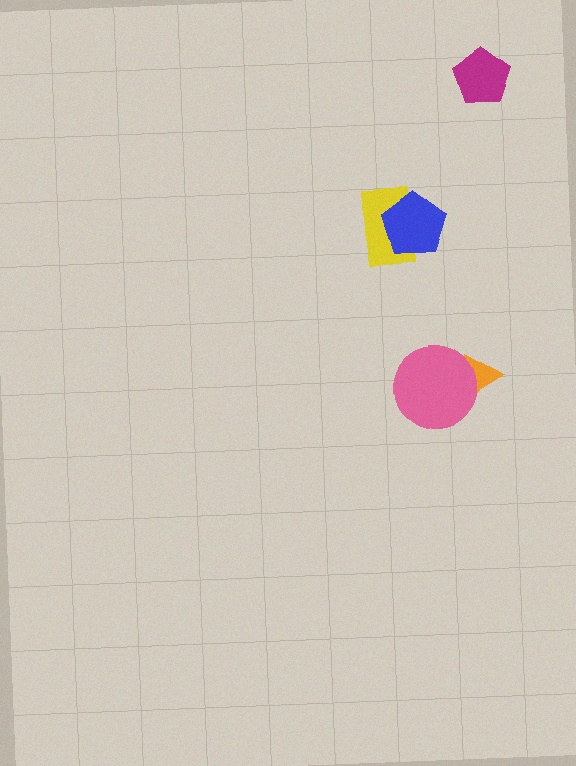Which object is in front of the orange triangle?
The pink circle is in front of the orange triangle.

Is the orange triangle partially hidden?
Yes, it is partially covered by another shape.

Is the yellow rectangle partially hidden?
Yes, it is partially covered by another shape.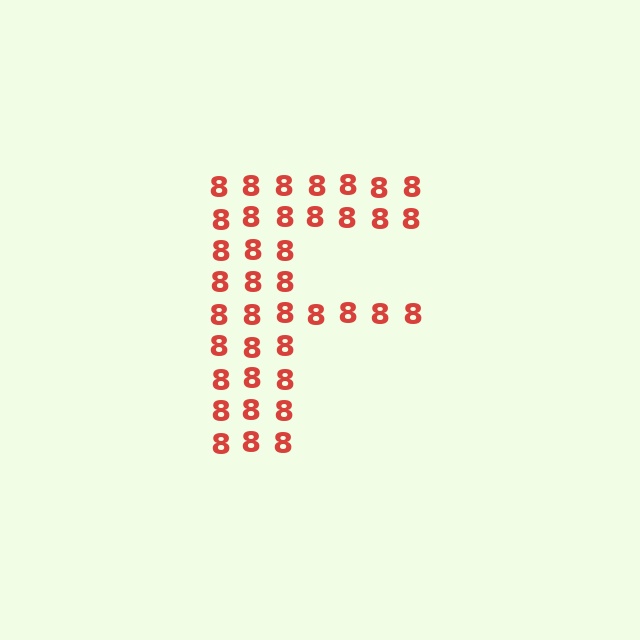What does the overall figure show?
The overall figure shows the letter F.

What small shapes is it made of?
It is made of small digit 8's.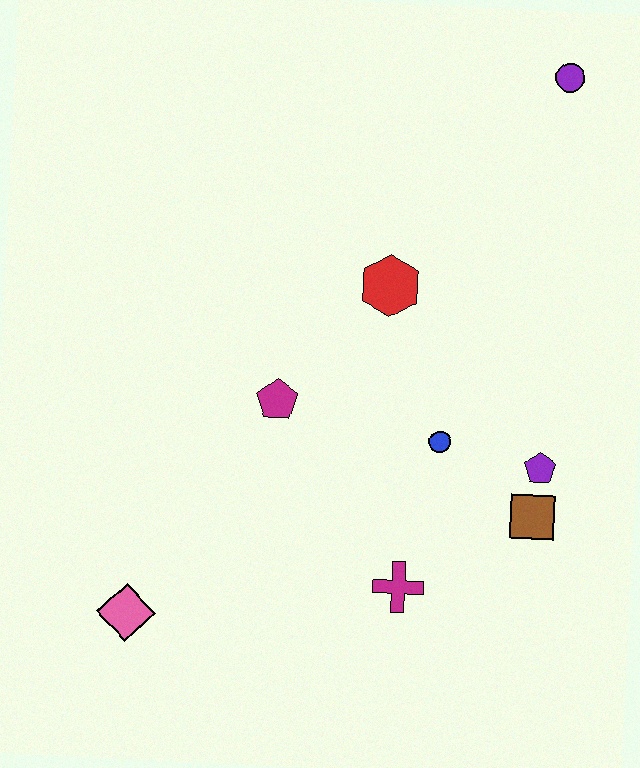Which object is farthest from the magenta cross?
The purple circle is farthest from the magenta cross.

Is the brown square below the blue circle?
Yes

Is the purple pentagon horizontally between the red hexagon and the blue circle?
No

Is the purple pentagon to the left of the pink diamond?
No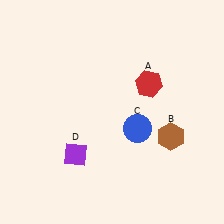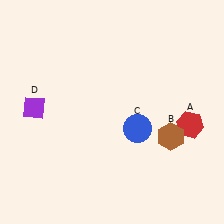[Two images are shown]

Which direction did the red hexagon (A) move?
The red hexagon (A) moved right.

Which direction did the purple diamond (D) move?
The purple diamond (D) moved up.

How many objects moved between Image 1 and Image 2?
2 objects moved between the two images.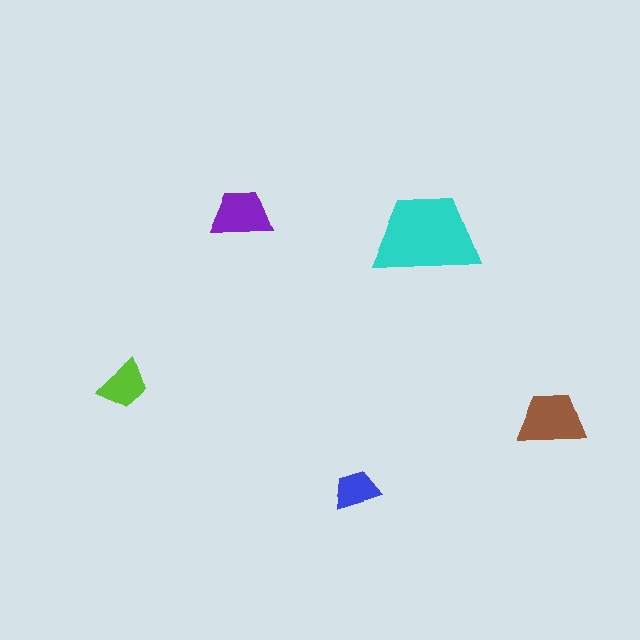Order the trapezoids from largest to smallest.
the cyan one, the brown one, the purple one, the lime one, the blue one.